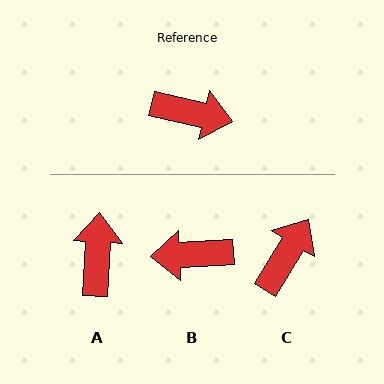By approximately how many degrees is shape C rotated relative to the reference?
Approximately 71 degrees counter-clockwise.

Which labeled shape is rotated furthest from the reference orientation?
B, about 164 degrees away.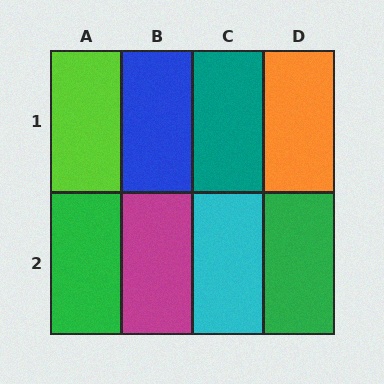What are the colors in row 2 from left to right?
Green, magenta, cyan, green.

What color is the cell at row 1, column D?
Orange.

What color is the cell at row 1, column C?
Teal.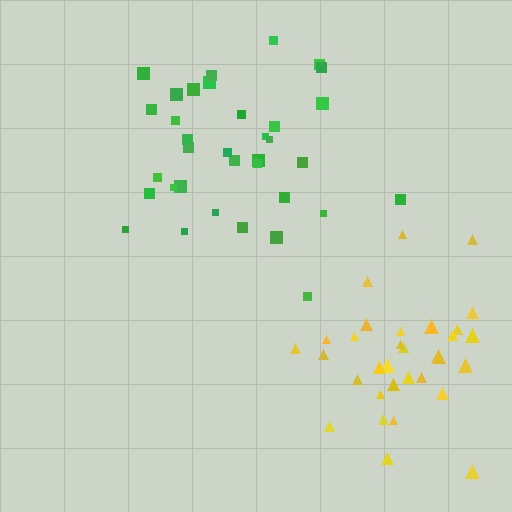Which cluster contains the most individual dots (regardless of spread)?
Green (35).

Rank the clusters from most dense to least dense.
green, yellow.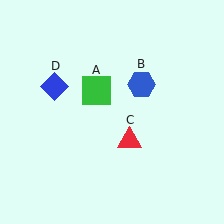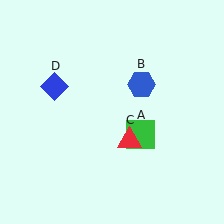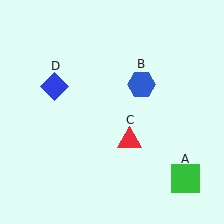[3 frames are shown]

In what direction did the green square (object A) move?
The green square (object A) moved down and to the right.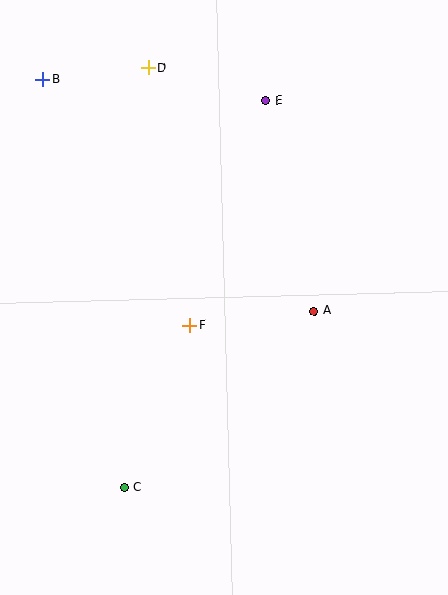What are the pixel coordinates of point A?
Point A is at (314, 311).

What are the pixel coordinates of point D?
Point D is at (148, 68).